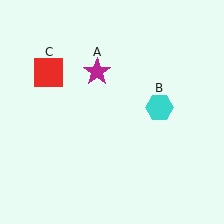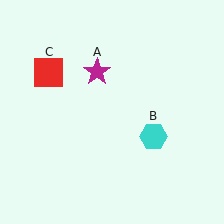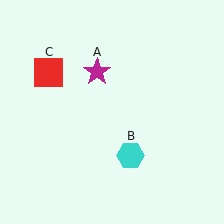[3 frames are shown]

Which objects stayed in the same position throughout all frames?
Magenta star (object A) and red square (object C) remained stationary.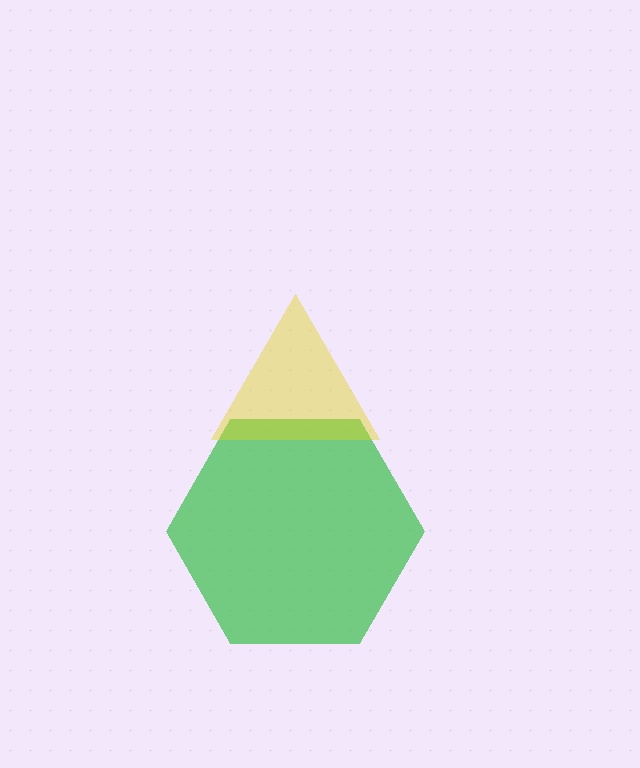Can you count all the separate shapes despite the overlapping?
Yes, there are 2 separate shapes.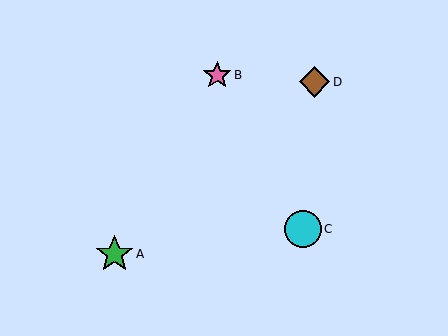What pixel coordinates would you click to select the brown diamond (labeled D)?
Click at (315, 82) to select the brown diamond D.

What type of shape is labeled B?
Shape B is a pink star.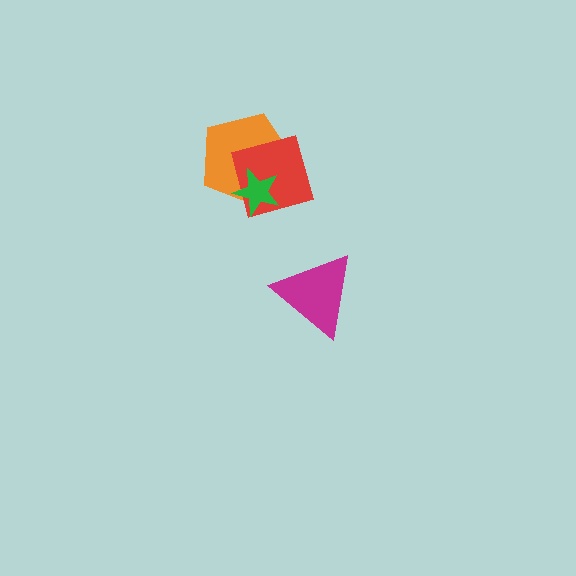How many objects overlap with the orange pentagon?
2 objects overlap with the orange pentagon.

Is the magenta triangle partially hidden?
No, no other shape covers it.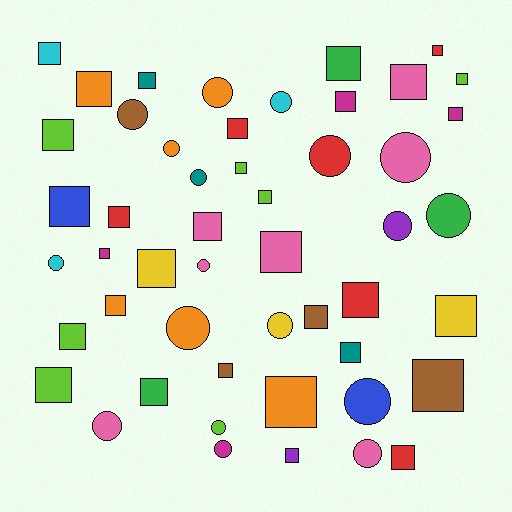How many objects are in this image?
There are 50 objects.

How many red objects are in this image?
There are 6 red objects.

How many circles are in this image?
There are 18 circles.